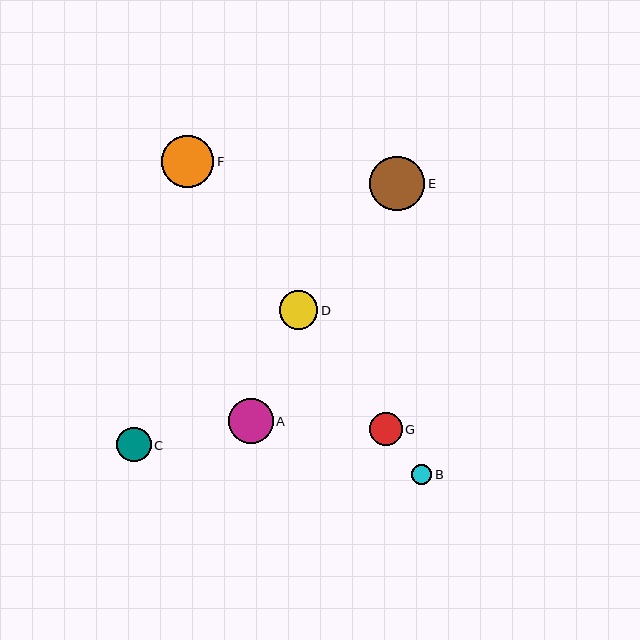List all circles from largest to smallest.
From largest to smallest: E, F, A, D, C, G, B.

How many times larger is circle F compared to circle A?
Circle F is approximately 1.2 times the size of circle A.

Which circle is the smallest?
Circle B is the smallest with a size of approximately 21 pixels.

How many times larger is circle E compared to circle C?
Circle E is approximately 1.6 times the size of circle C.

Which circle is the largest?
Circle E is the largest with a size of approximately 55 pixels.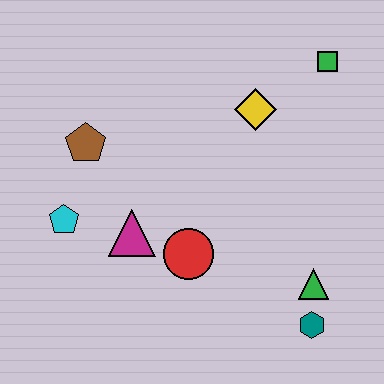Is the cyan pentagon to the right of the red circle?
No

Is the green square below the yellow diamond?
No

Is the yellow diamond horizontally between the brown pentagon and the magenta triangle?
No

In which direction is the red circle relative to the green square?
The red circle is below the green square.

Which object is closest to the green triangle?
The teal hexagon is closest to the green triangle.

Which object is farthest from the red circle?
The green square is farthest from the red circle.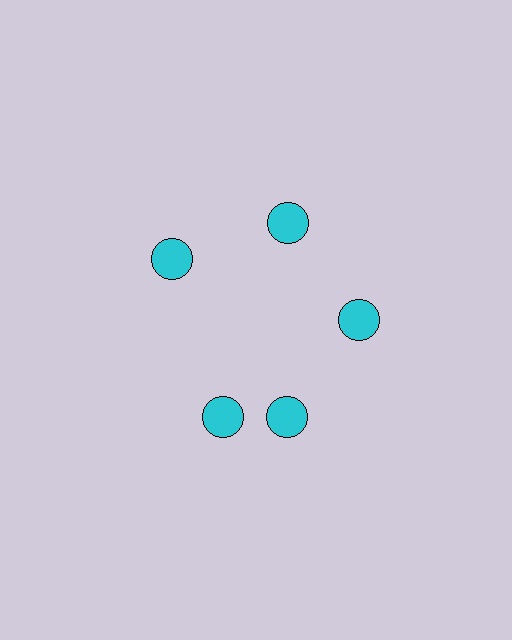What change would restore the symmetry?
The symmetry would be restored by rotating it back into even spacing with its neighbors so that all 5 circles sit at equal angles and equal distance from the center.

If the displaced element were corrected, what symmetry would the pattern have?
It would have 5-fold rotational symmetry — the pattern would map onto itself every 72 degrees.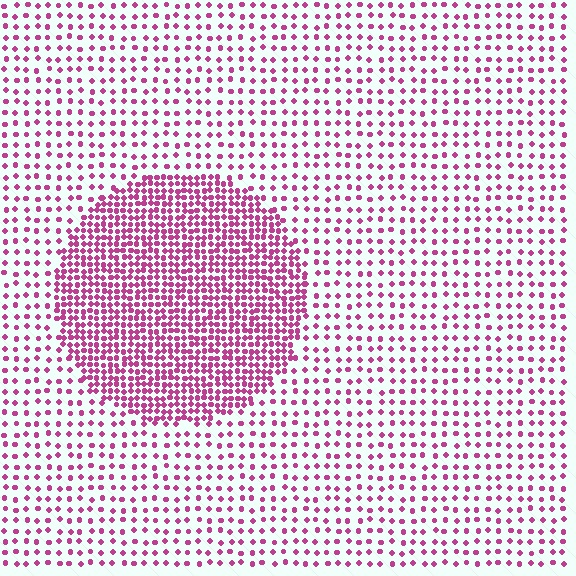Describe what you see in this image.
The image contains small magenta elements arranged at two different densities. A circle-shaped region is visible where the elements are more densely packed than the surrounding area.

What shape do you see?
I see a circle.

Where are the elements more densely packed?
The elements are more densely packed inside the circle boundary.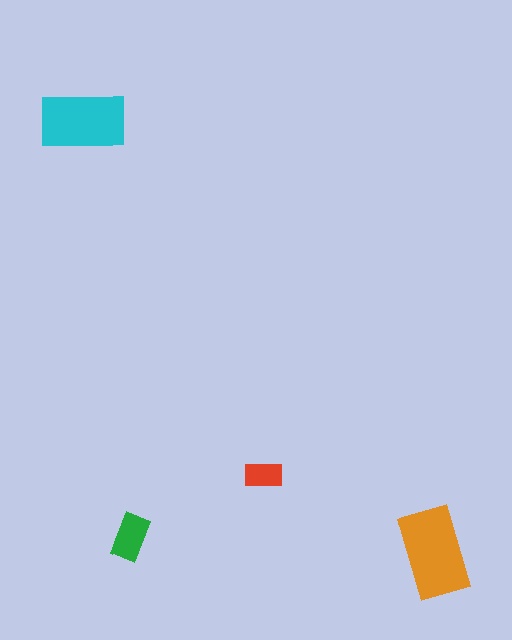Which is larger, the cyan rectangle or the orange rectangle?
The orange one.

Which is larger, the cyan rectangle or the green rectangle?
The cyan one.